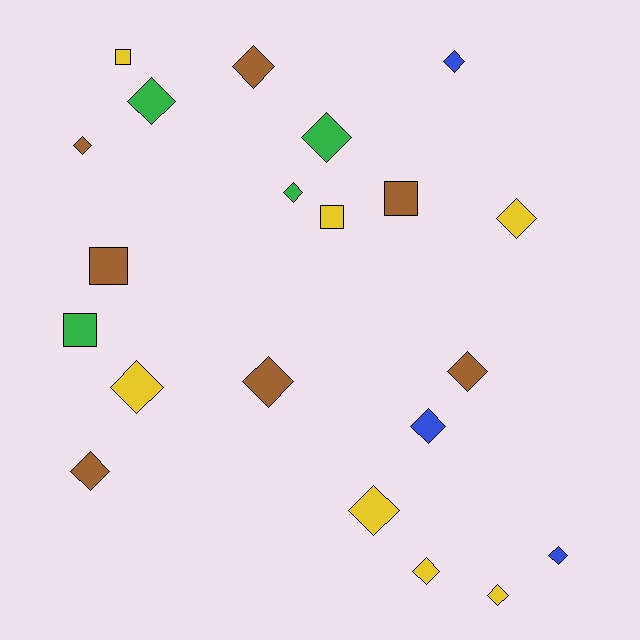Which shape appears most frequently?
Diamond, with 16 objects.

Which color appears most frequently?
Brown, with 7 objects.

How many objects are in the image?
There are 21 objects.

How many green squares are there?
There is 1 green square.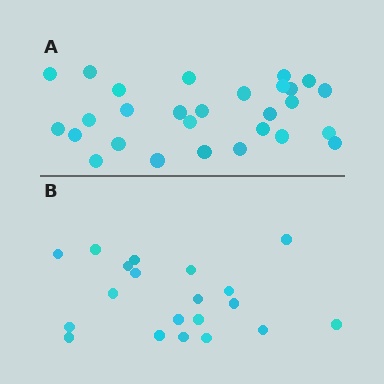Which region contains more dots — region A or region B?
Region A (the top region) has more dots.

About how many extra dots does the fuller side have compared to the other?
Region A has roughly 8 or so more dots than region B.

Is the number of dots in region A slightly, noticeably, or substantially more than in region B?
Region A has noticeably more, but not dramatically so. The ratio is roughly 1.4 to 1.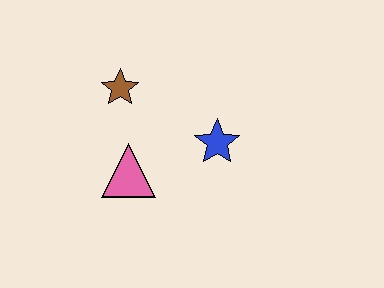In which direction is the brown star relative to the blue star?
The brown star is to the left of the blue star.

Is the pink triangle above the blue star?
No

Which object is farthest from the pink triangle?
The blue star is farthest from the pink triangle.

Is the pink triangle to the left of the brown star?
No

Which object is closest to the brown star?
The pink triangle is closest to the brown star.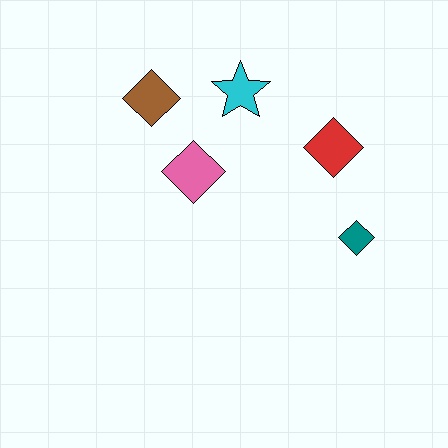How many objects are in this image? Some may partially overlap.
There are 5 objects.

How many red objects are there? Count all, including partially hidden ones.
There is 1 red object.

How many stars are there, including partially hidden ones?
There is 1 star.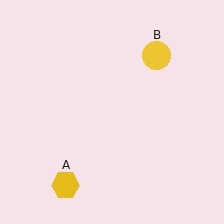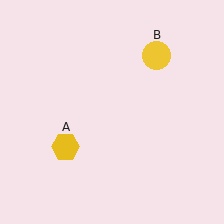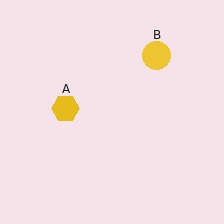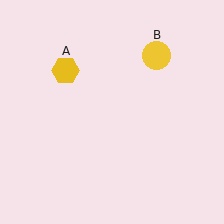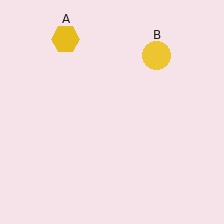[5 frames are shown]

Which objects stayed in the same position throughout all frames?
Yellow circle (object B) remained stationary.